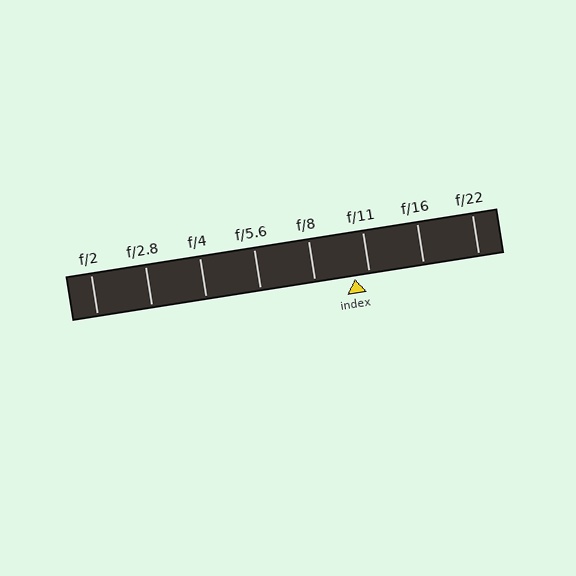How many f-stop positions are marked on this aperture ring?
There are 8 f-stop positions marked.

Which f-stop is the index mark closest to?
The index mark is closest to f/11.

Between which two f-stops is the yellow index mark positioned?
The index mark is between f/8 and f/11.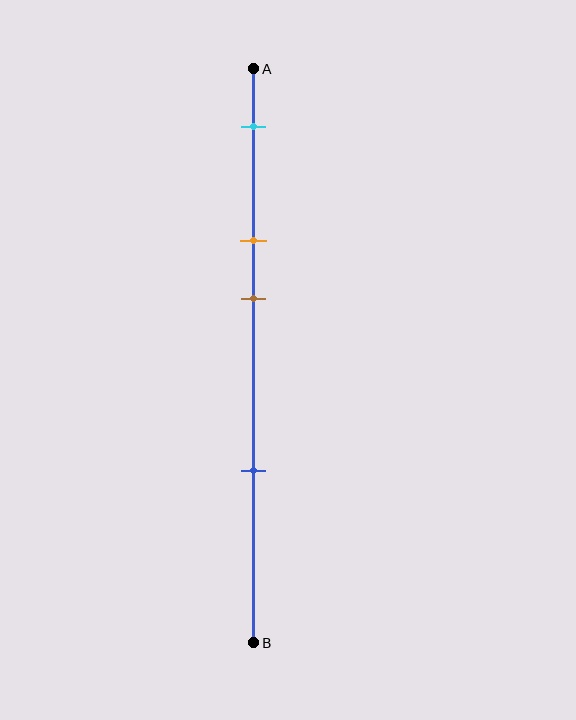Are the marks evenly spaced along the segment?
No, the marks are not evenly spaced.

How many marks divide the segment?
There are 4 marks dividing the segment.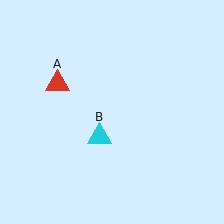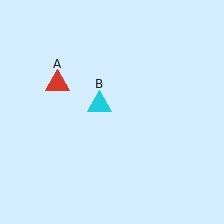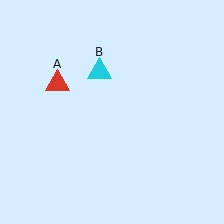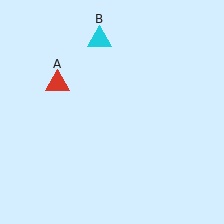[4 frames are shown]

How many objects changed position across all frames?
1 object changed position: cyan triangle (object B).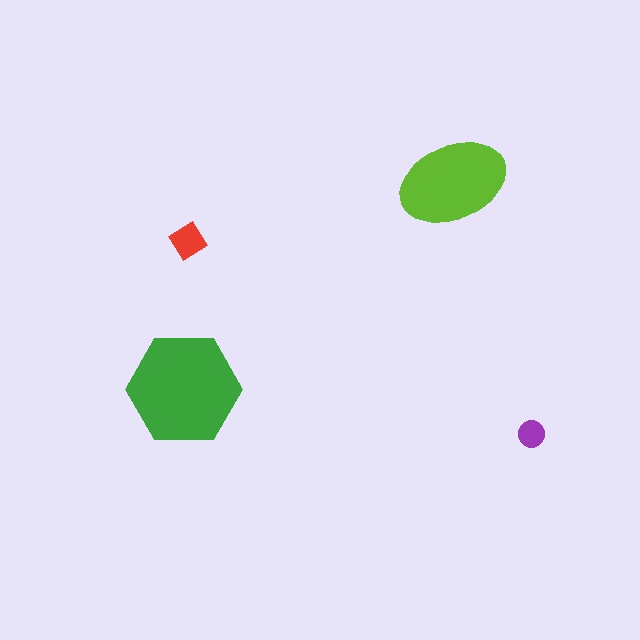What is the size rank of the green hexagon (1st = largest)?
1st.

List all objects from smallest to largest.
The purple circle, the red diamond, the lime ellipse, the green hexagon.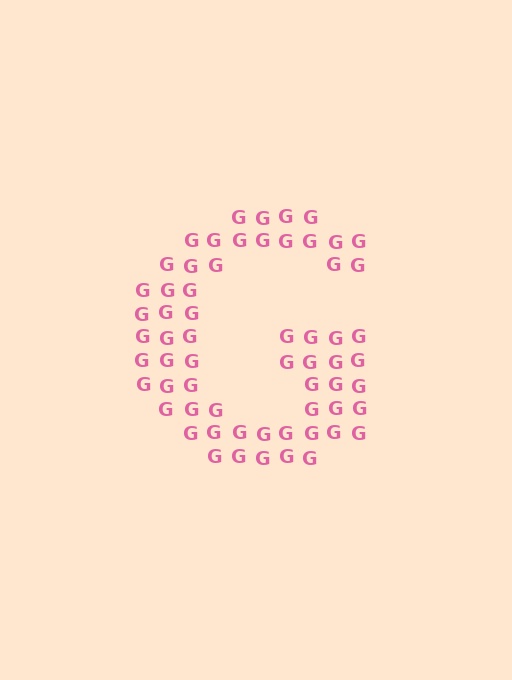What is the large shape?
The large shape is the letter G.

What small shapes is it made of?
It is made of small letter G's.